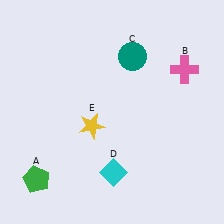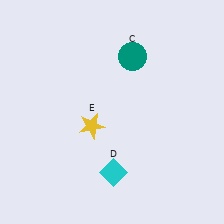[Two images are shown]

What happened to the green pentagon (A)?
The green pentagon (A) was removed in Image 2. It was in the bottom-left area of Image 1.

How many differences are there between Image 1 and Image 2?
There are 2 differences between the two images.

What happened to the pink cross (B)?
The pink cross (B) was removed in Image 2. It was in the top-right area of Image 1.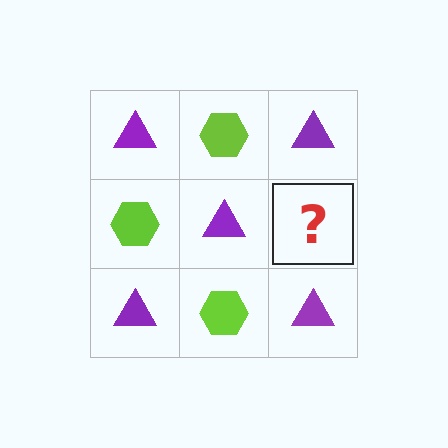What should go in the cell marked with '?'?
The missing cell should contain a lime hexagon.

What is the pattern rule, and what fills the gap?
The rule is that it alternates purple triangle and lime hexagon in a checkerboard pattern. The gap should be filled with a lime hexagon.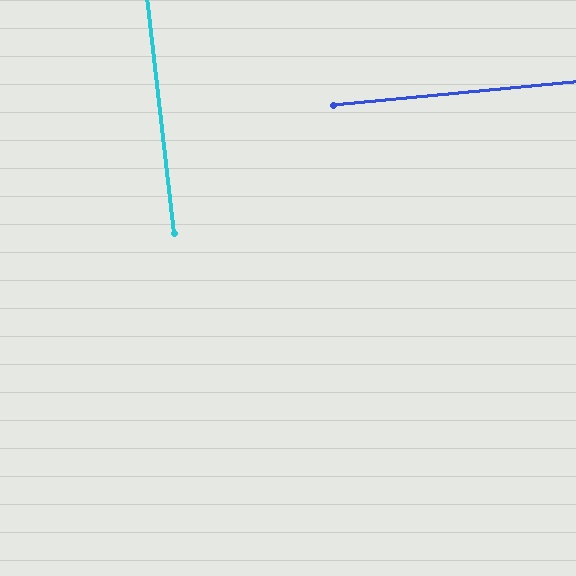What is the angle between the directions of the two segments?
Approximately 89 degrees.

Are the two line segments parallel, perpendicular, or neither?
Perpendicular — they meet at approximately 89°.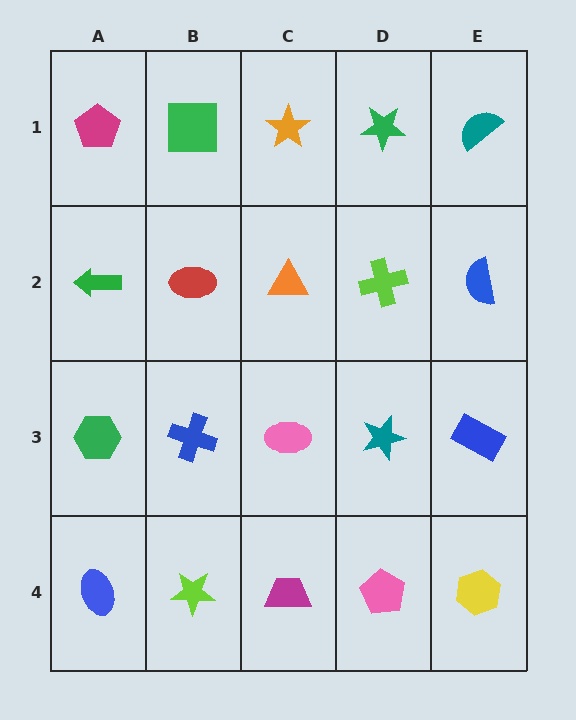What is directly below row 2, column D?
A teal star.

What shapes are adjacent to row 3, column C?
An orange triangle (row 2, column C), a magenta trapezoid (row 4, column C), a blue cross (row 3, column B), a teal star (row 3, column D).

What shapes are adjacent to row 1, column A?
A green arrow (row 2, column A), a green square (row 1, column B).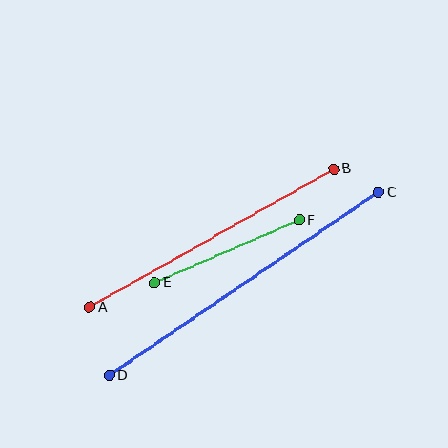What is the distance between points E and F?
The distance is approximately 158 pixels.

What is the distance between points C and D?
The distance is approximately 326 pixels.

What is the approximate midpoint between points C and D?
The midpoint is at approximately (244, 284) pixels.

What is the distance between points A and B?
The distance is approximately 281 pixels.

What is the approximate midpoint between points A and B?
The midpoint is at approximately (211, 238) pixels.